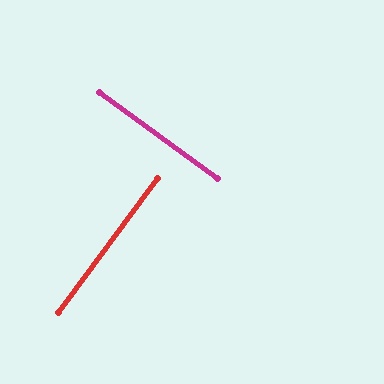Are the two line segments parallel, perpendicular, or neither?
Perpendicular — they meet at approximately 90°.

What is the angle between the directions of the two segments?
Approximately 90 degrees.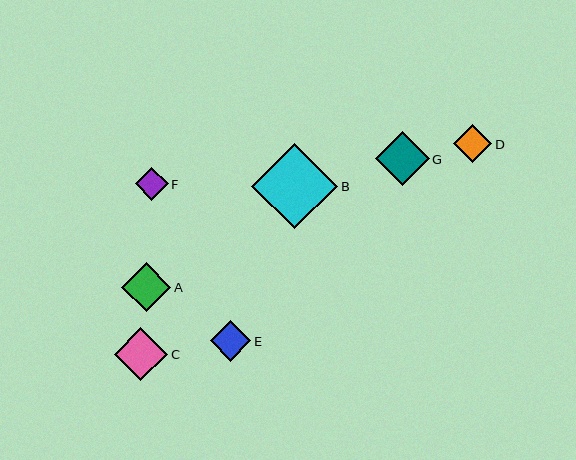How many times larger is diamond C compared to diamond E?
Diamond C is approximately 1.3 times the size of diamond E.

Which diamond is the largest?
Diamond B is the largest with a size of approximately 86 pixels.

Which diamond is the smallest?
Diamond F is the smallest with a size of approximately 33 pixels.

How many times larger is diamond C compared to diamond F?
Diamond C is approximately 1.6 times the size of diamond F.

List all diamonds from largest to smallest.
From largest to smallest: B, C, G, A, E, D, F.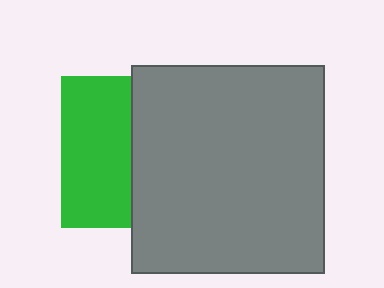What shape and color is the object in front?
The object in front is a gray rectangle.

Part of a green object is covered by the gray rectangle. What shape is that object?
It is a square.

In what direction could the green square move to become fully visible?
The green square could move left. That would shift it out from behind the gray rectangle entirely.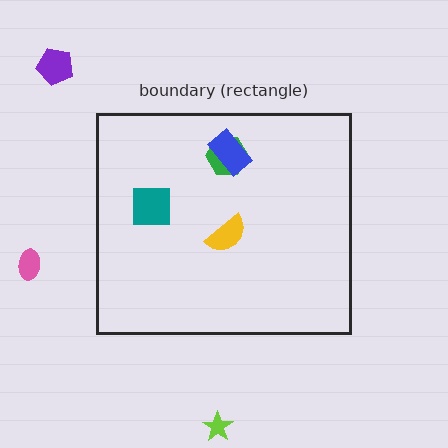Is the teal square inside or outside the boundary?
Inside.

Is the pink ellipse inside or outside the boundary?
Outside.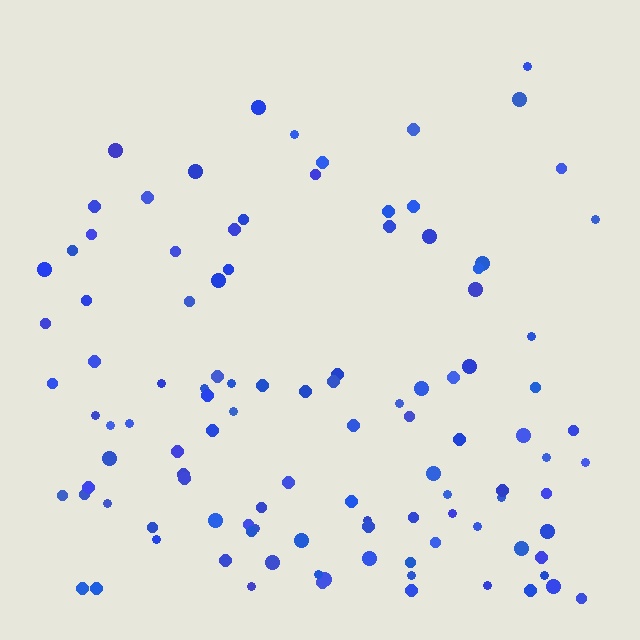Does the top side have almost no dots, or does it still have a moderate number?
Still a moderate number, just noticeably fewer than the bottom.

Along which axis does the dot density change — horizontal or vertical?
Vertical.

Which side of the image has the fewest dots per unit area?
The top.